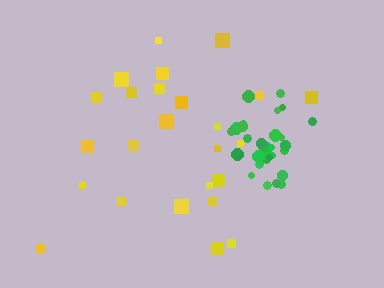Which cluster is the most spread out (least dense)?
Yellow.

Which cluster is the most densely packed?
Green.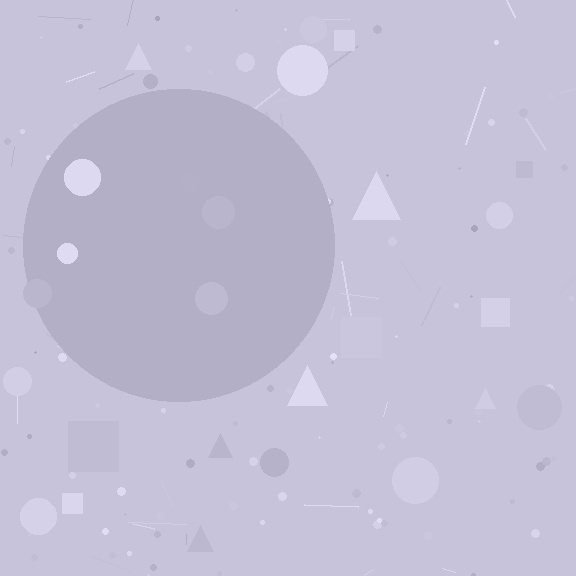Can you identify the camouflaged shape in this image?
The camouflaged shape is a circle.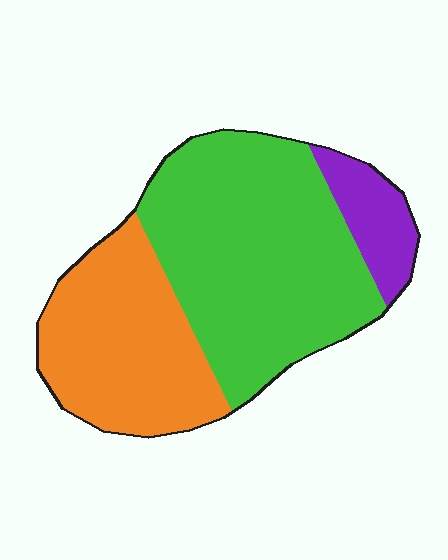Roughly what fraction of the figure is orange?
Orange takes up about one third (1/3) of the figure.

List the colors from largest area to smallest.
From largest to smallest: green, orange, purple.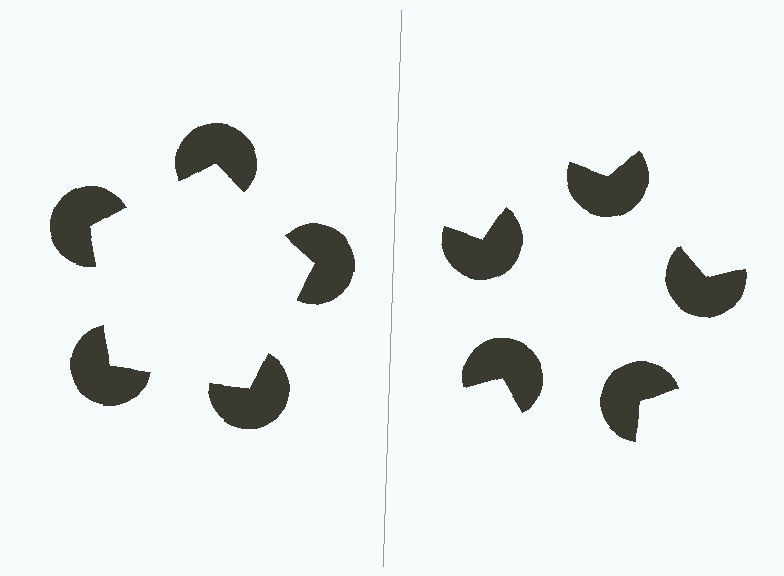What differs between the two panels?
The pac-man discs are positioned identically on both sides; only the wedge orientations differ. On the left they align to a pentagon; on the right they are misaligned.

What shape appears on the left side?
An illusory pentagon.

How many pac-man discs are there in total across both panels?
10 — 5 on each side.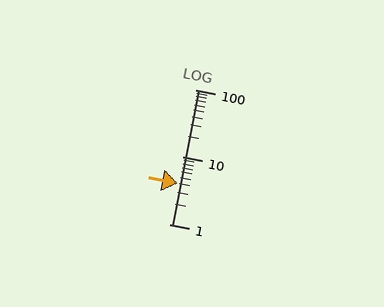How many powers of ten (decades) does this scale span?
The scale spans 2 decades, from 1 to 100.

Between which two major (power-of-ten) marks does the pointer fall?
The pointer is between 1 and 10.